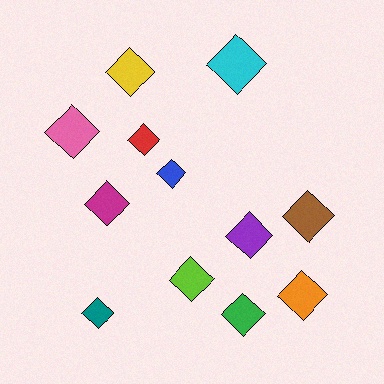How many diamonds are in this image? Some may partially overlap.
There are 12 diamonds.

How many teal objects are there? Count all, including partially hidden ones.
There is 1 teal object.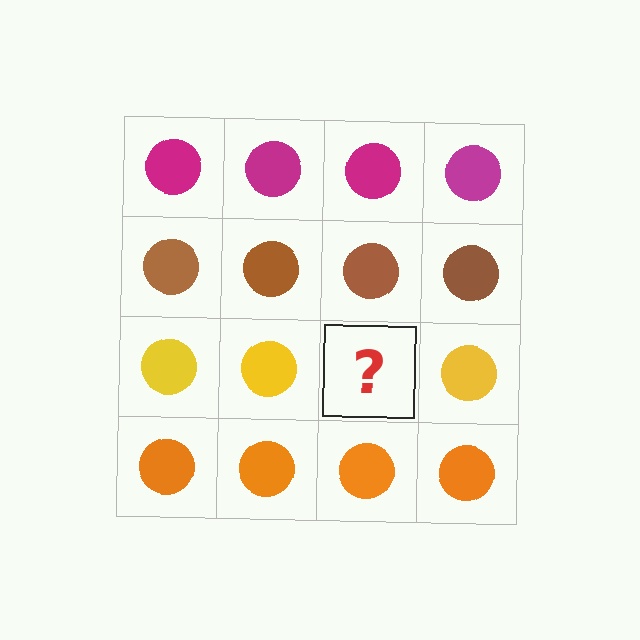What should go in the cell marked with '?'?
The missing cell should contain a yellow circle.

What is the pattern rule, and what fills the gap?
The rule is that each row has a consistent color. The gap should be filled with a yellow circle.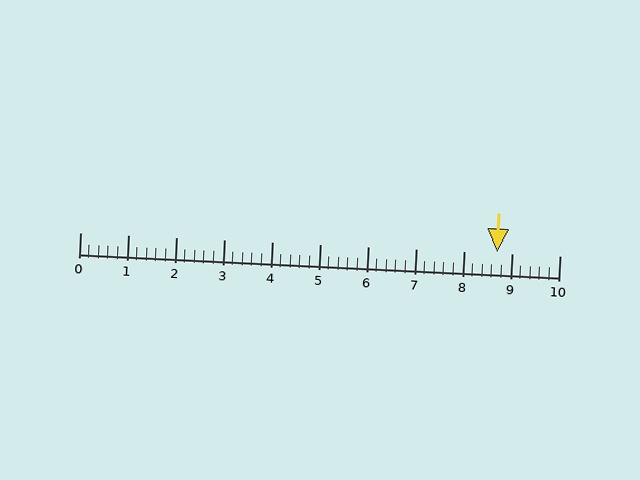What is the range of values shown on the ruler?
The ruler shows values from 0 to 10.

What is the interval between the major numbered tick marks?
The major tick marks are spaced 1 units apart.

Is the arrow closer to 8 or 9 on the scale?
The arrow is closer to 9.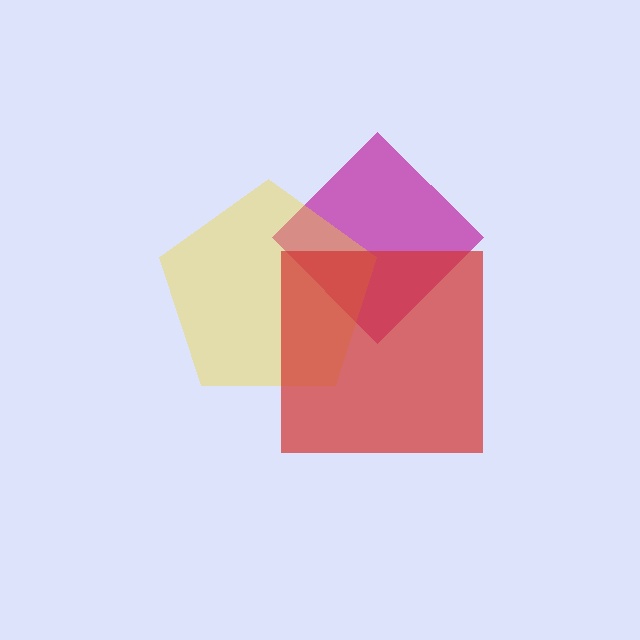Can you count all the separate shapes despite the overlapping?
Yes, there are 3 separate shapes.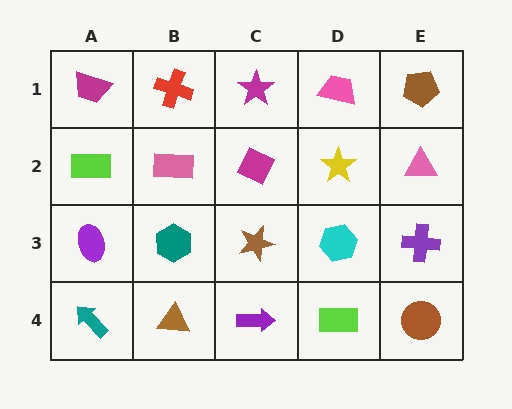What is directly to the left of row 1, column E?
A pink trapezoid.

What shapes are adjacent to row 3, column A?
A lime rectangle (row 2, column A), a teal arrow (row 4, column A), a teal hexagon (row 3, column B).